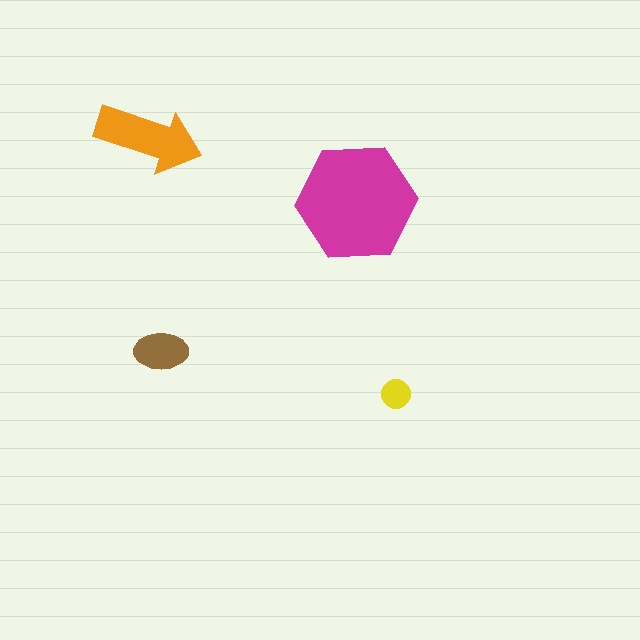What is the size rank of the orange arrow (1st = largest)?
2nd.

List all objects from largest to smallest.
The magenta hexagon, the orange arrow, the brown ellipse, the yellow circle.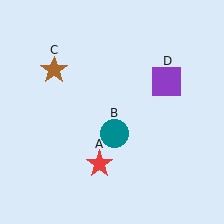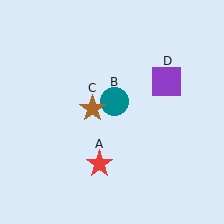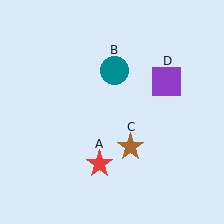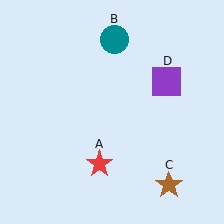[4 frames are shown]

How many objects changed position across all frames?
2 objects changed position: teal circle (object B), brown star (object C).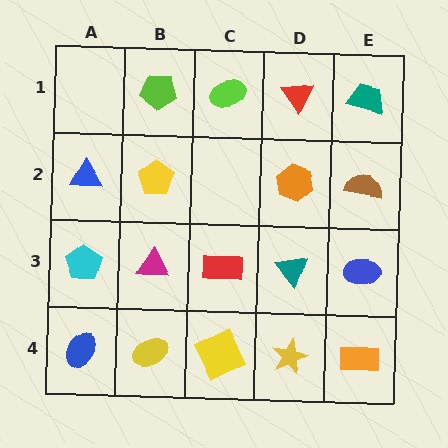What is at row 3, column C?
A red rectangle.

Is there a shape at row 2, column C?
No, that cell is empty.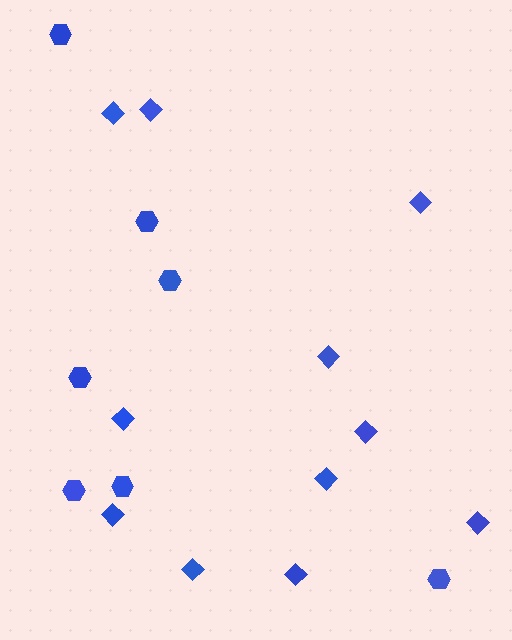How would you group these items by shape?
There are 2 groups: one group of diamonds (11) and one group of hexagons (7).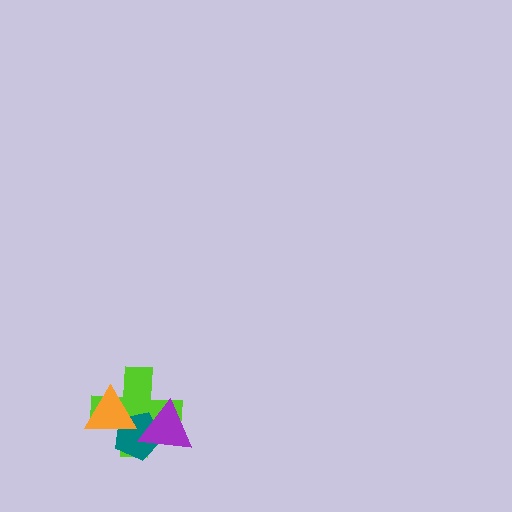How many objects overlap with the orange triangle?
2 objects overlap with the orange triangle.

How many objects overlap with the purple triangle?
2 objects overlap with the purple triangle.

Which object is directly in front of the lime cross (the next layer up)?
The teal pentagon is directly in front of the lime cross.